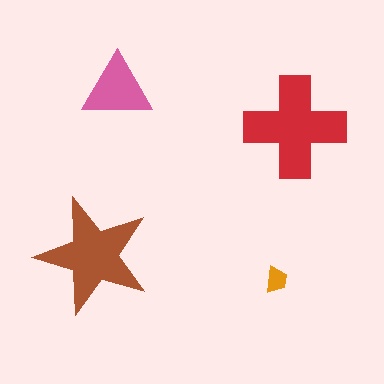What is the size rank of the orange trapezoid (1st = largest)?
4th.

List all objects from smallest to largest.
The orange trapezoid, the pink triangle, the brown star, the red cross.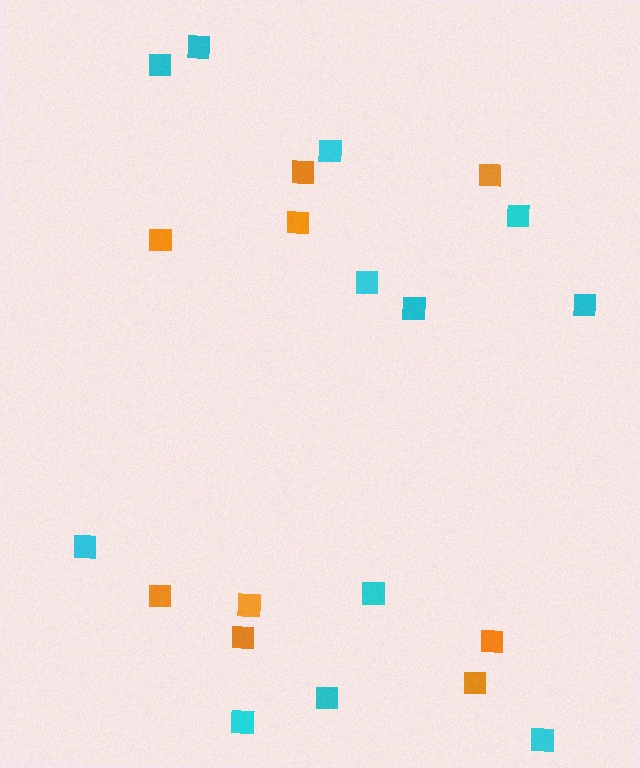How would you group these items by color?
There are 2 groups: one group of cyan squares (12) and one group of orange squares (9).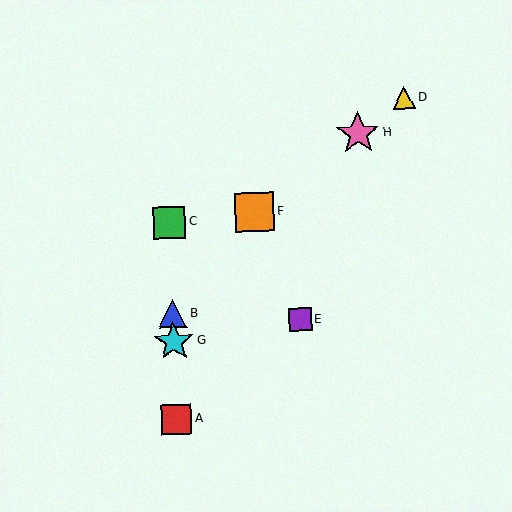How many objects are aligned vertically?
4 objects (A, B, C, G) are aligned vertically.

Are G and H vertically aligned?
No, G is at x≈174 and H is at x≈358.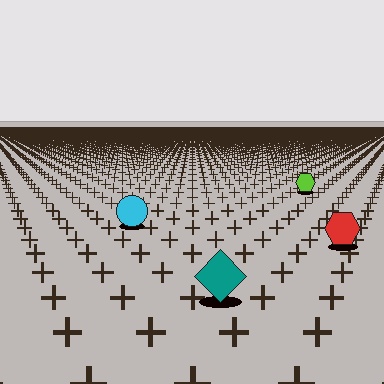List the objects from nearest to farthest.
From nearest to farthest: the teal diamond, the red hexagon, the cyan circle, the lime hexagon.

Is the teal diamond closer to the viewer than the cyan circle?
Yes. The teal diamond is closer — you can tell from the texture gradient: the ground texture is coarser near it.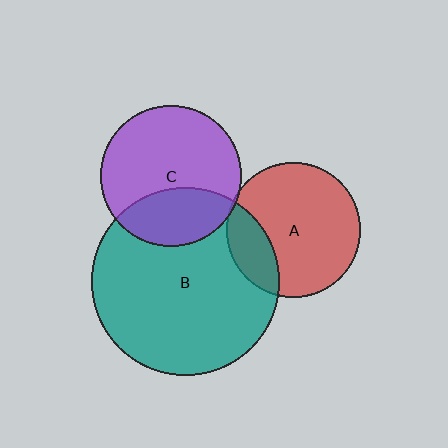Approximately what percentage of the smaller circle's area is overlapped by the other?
Approximately 20%.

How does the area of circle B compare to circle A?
Approximately 2.0 times.